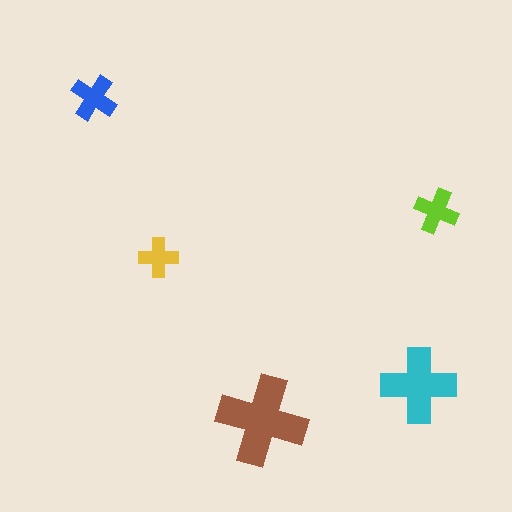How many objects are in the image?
There are 5 objects in the image.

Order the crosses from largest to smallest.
the brown one, the cyan one, the blue one, the lime one, the yellow one.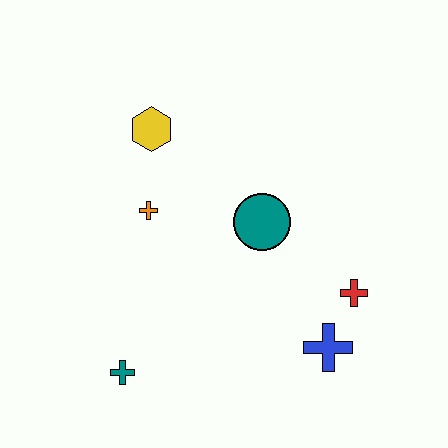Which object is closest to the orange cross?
The yellow hexagon is closest to the orange cross.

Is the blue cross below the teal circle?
Yes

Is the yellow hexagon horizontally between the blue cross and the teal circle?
No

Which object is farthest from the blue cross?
The yellow hexagon is farthest from the blue cross.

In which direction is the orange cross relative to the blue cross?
The orange cross is to the left of the blue cross.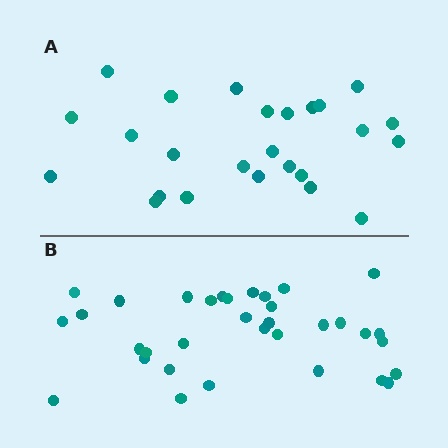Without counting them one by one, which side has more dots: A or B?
Region B (the bottom region) has more dots.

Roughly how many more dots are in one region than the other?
Region B has roughly 8 or so more dots than region A.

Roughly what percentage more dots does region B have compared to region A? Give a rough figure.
About 35% more.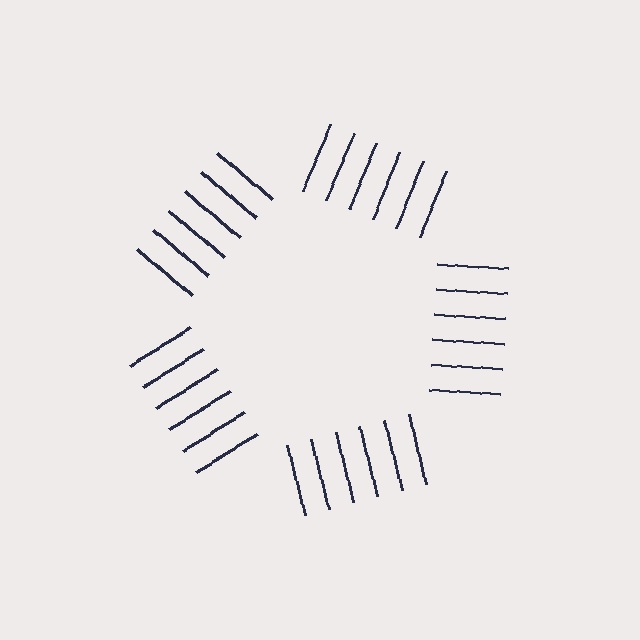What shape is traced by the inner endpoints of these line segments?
An illusory pentagon — the line segments terminate on its edges but no continuous stroke is drawn.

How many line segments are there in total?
30 — 6 along each of the 5 edges.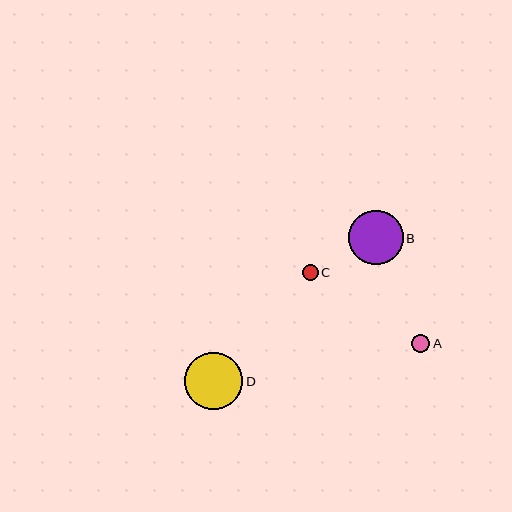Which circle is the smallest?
Circle C is the smallest with a size of approximately 16 pixels.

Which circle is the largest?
Circle D is the largest with a size of approximately 58 pixels.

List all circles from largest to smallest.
From largest to smallest: D, B, A, C.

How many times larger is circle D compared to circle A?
Circle D is approximately 3.2 times the size of circle A.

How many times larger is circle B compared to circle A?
Circle B is approximately 3.0 times the size of circle A.